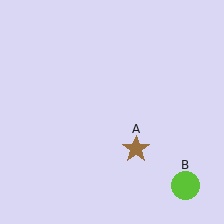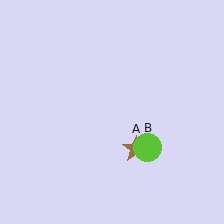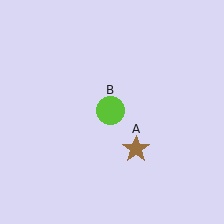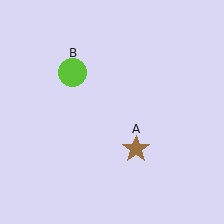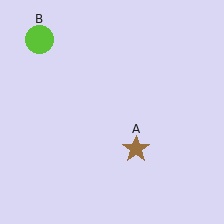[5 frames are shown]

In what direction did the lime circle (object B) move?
The lime circle (object B) moved up and to the left.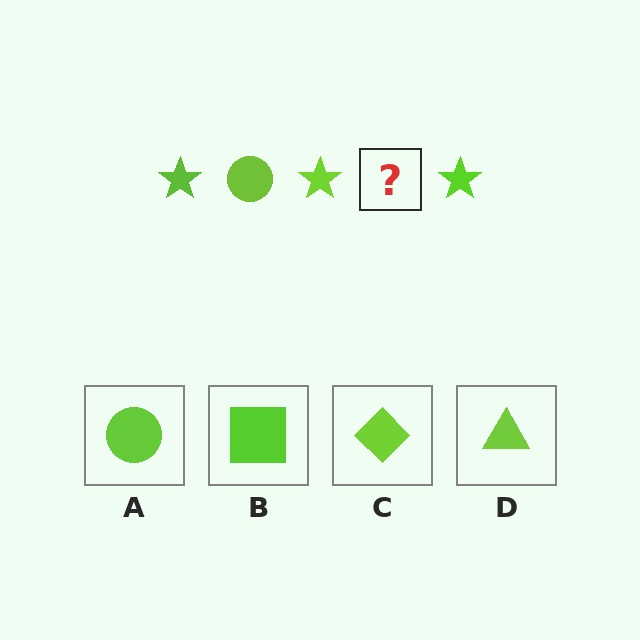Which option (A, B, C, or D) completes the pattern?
A.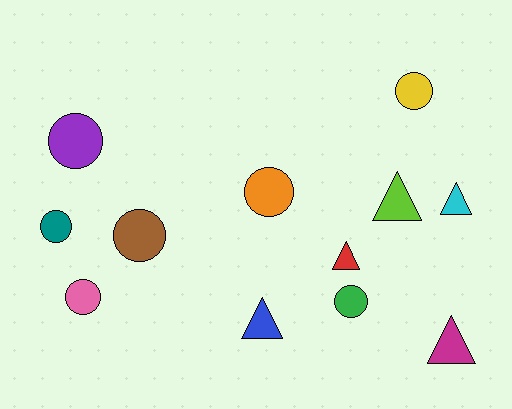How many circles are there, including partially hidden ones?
There are 7 circles.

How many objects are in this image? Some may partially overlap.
There are 12 objects.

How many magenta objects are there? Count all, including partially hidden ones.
There is 1 magenta object.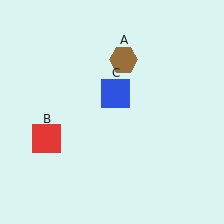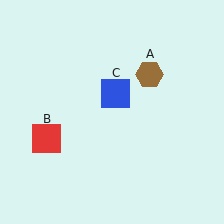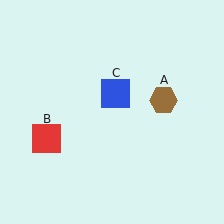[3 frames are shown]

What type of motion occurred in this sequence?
The brown hexagon (object A) rotated clockwise around the center of the scene.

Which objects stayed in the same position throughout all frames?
Red square (object B) and blue square (object C) remained stationary.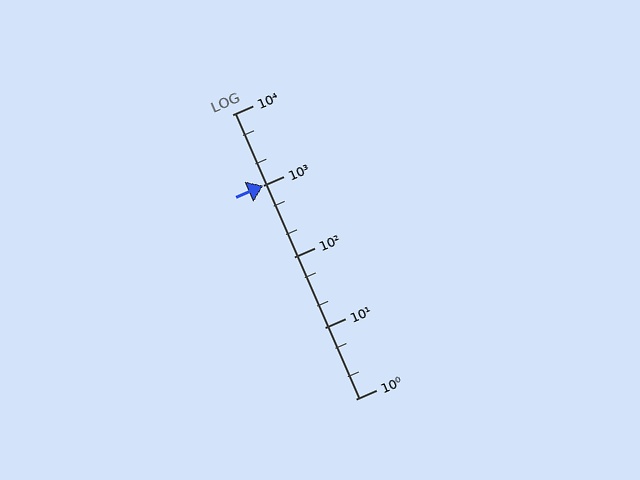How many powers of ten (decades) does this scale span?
The scale spans 4 decades, from 1 to 10000.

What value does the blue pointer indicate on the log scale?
The pointer indicates approximately 1000.